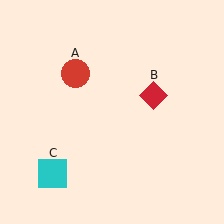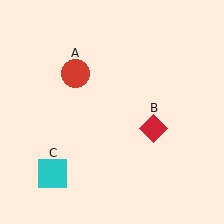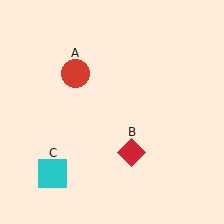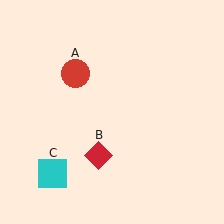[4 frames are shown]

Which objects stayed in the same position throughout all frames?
Red circle (object A) and cyan square (object C) remained stationary.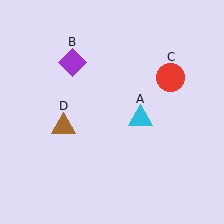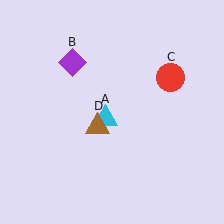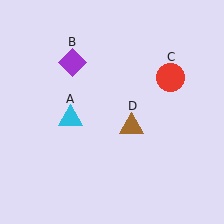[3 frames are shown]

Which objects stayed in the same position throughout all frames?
Purple diamond (object B) and red circle (object C) remained stationary.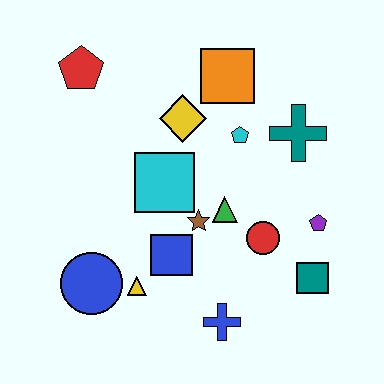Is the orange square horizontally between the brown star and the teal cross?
Yes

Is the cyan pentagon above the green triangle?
Yes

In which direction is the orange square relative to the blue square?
The orange square is above the blue square.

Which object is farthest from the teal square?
The red pentagon is farthest from the teal square.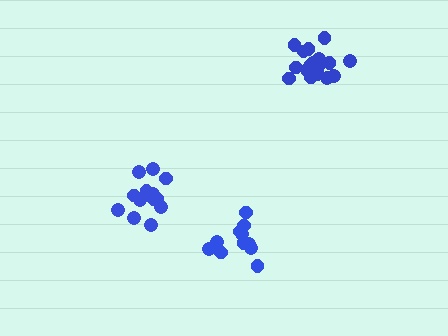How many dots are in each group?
Group 1: 15 dots, Group 2: 11 dots, Group 3: 17 dots (43 total).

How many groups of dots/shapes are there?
There are 3 groups.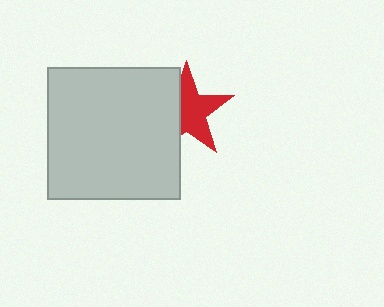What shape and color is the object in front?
The object in front is a light gray square.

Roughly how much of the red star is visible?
About half of it is visible (roughly 61%).